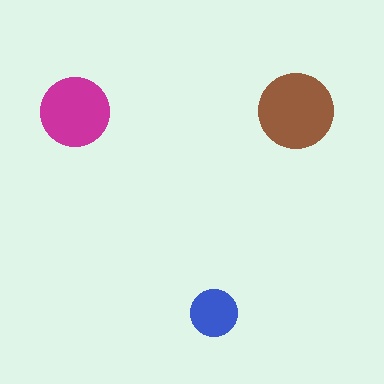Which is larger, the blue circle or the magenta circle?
The magenta one.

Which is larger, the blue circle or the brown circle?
The brown one.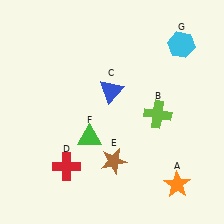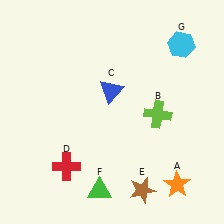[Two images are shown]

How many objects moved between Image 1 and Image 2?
2 objects moved between the two images.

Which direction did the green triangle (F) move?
The green triangle (F) moved down.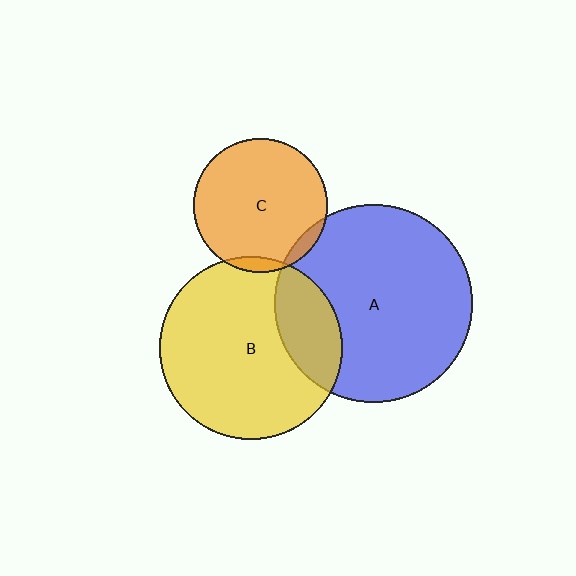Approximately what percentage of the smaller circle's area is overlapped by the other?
Approximately 5%.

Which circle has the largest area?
Circle A (blue).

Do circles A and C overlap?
Yes.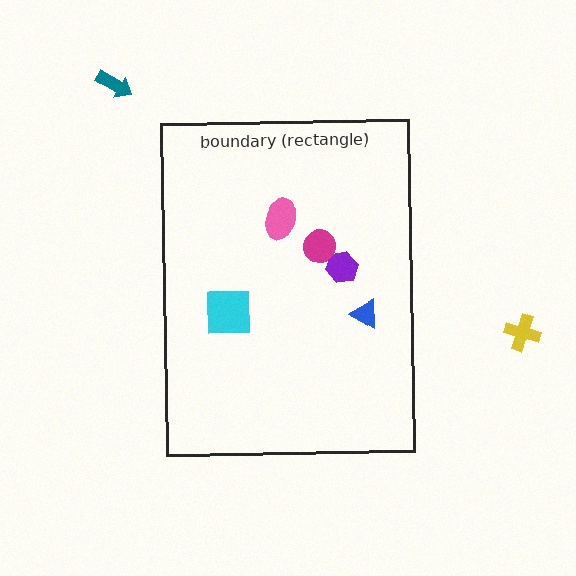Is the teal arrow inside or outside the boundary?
Outside.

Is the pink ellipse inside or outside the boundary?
Inside.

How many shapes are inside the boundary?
5 inside, 2 outside.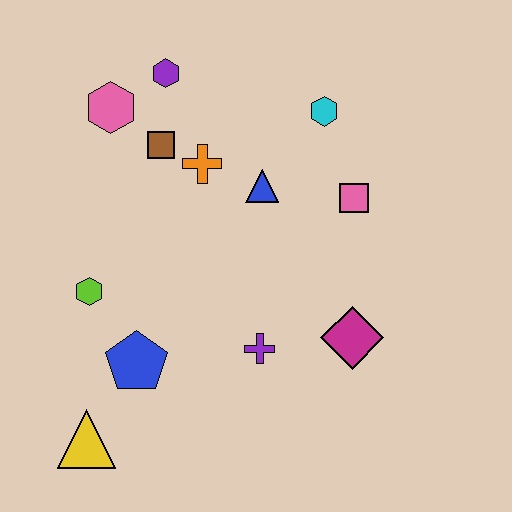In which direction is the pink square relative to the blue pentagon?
The pink square is to the right of the blue pentagon.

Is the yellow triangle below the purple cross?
Yes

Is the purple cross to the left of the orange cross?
No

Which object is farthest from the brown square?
The yellow triangle is farthest from the brown square.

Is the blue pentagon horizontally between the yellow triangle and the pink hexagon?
No